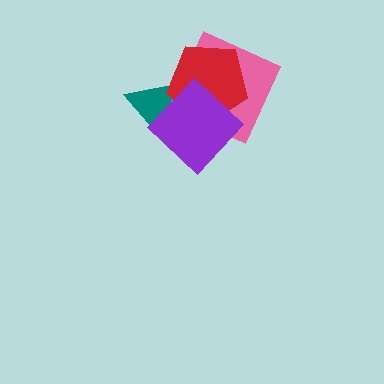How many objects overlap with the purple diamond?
3 objects overlap with the purple diamond.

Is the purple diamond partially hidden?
No, no other shape covers it.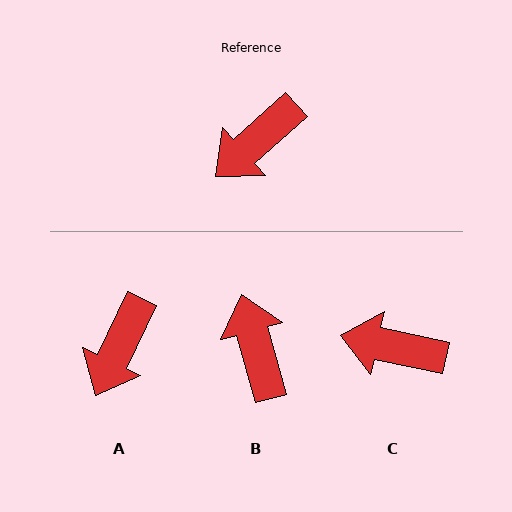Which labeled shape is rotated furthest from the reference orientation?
B, about 116 degrees away.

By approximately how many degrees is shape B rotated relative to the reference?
Approximately 116 degrees clockwise.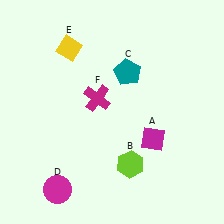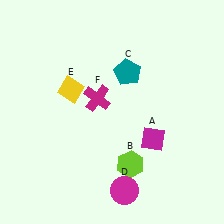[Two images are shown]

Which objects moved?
The objects that moved are: the magenta circle (D), the yellow diamond (E).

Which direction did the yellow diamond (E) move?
The yellow diamond (E) moved down.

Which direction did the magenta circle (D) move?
The magenta circle (D) moved right.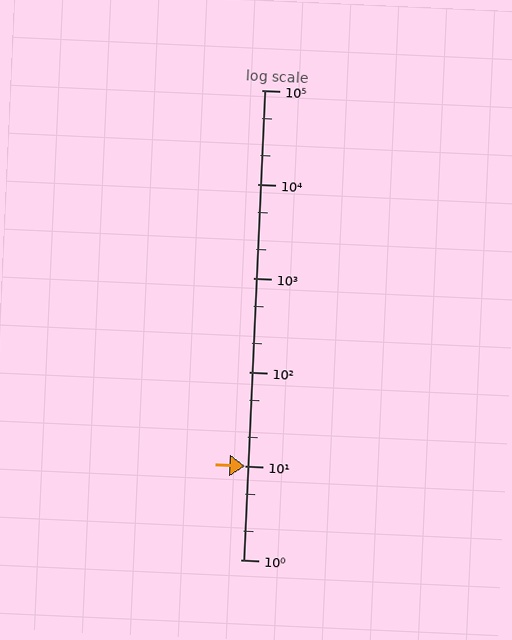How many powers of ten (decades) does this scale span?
The scale spans 5 decades, from 1 to 100000.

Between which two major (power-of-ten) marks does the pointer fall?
The pointer is between 10 and 100.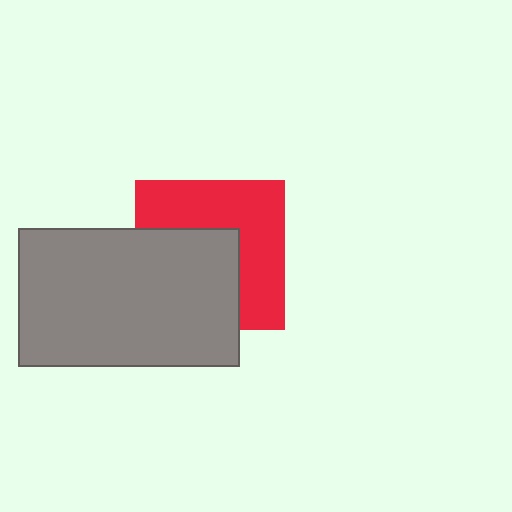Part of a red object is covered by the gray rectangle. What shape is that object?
It is a square.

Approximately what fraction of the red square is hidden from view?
Roughly 47% of the red square is hidden behind the gray rectangle.